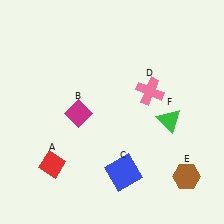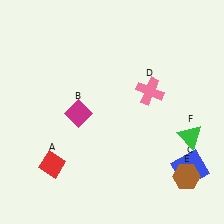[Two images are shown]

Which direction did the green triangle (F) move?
The green triangle (F) moved right.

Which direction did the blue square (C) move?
The blue square (C) moved right.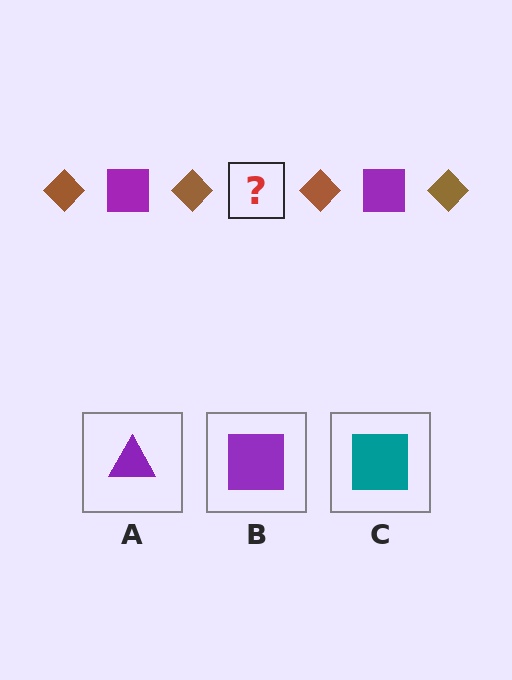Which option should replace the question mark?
Option B.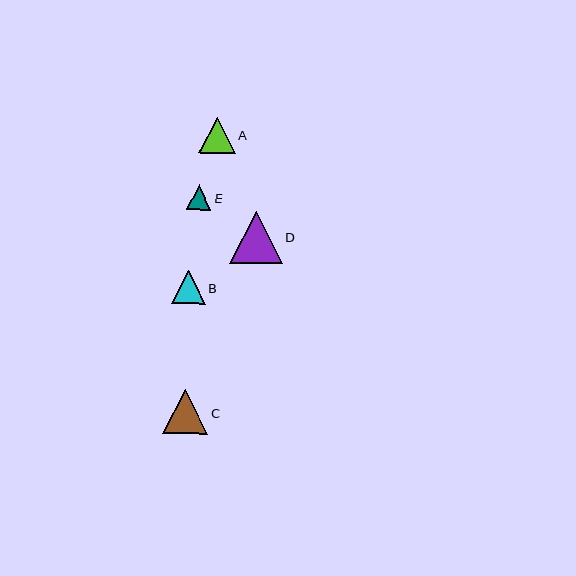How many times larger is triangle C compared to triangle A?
Triangle C is approximately 1.2 times the size of triangle A.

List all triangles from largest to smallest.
From largest to smallest: D, C, A, B, E.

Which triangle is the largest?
Triangle D is the largest with a size of approximately 52 pixels.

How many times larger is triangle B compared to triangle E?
Triangle B is approximately 1.4 times the size of triangle E.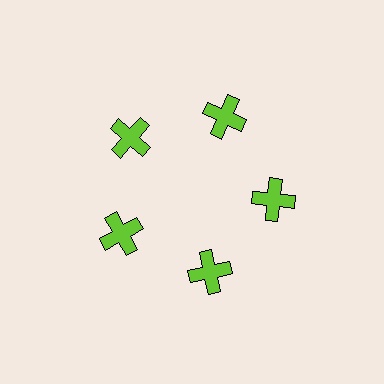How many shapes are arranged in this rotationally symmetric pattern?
There are 5 shapes, arranged in 5 groups of 1.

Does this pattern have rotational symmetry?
Yes, this pattern has 5-fold rotational symmetry. It looks the same after rotating 72 degrees around the center.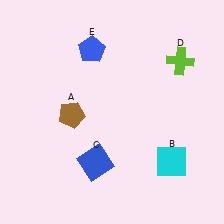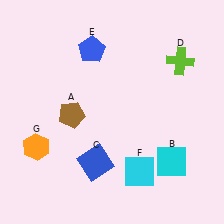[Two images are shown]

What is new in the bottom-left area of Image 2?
An orange hexagon (G) was added in the bottom-left area of Image 2.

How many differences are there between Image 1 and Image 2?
There are 2 differences between the two images.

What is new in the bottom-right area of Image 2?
A cyan square (F) was added in the bottom-right area of Image 2.